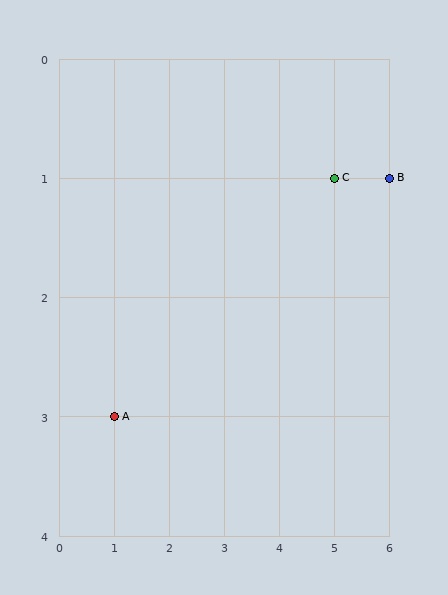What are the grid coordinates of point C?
Point C is at grid coordinates (5, 1).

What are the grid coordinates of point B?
Point B is at grid coordinates (6, 1).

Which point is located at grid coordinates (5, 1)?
Point C is at (5, 1).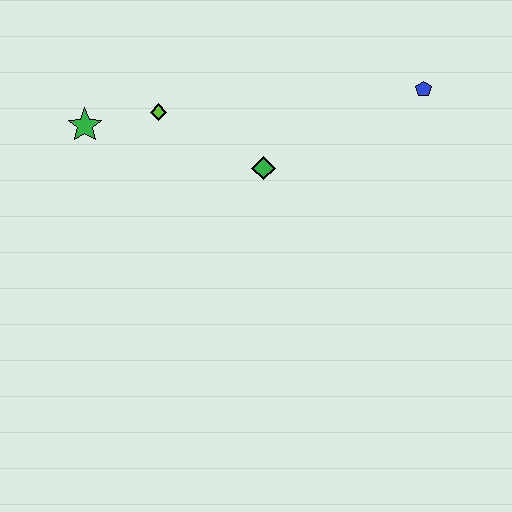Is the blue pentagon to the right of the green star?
Yes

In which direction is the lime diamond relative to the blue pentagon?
The lime diamond is to the left of the blue pentagon.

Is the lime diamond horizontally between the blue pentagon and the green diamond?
No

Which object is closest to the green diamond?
The lime diamond is closest to the green diamond.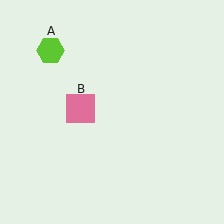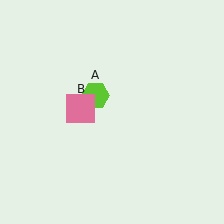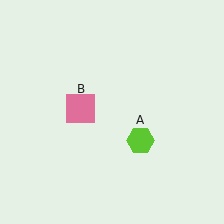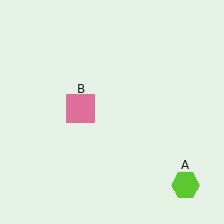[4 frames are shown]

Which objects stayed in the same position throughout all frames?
Pink square (object B) remained stationary.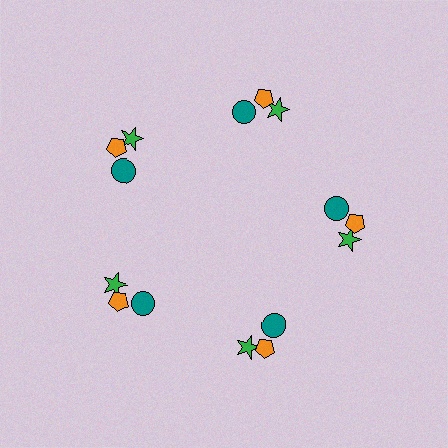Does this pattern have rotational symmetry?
Yes, this pattern has 5-fold rotational symmetry. It looks the same after rotating 72 degrees around the center.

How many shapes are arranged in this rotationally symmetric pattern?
There are 15 shapes, arranged in 5 groups of 3.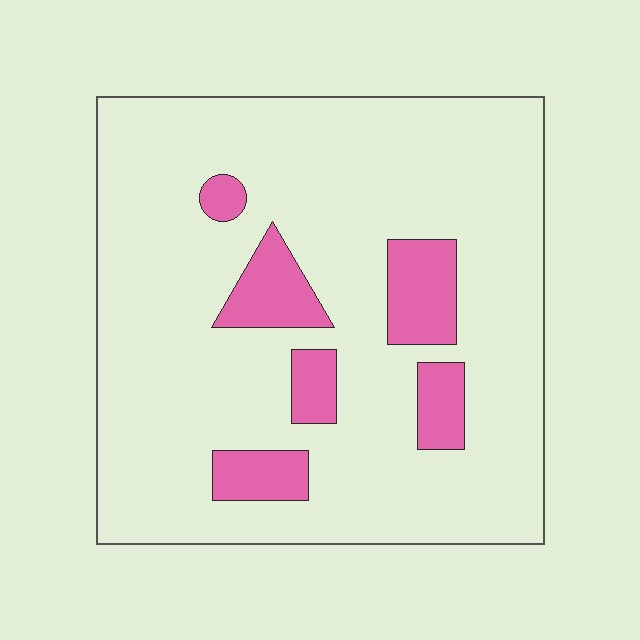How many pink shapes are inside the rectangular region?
6.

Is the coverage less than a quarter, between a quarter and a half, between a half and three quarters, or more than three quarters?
Less than a quarter.